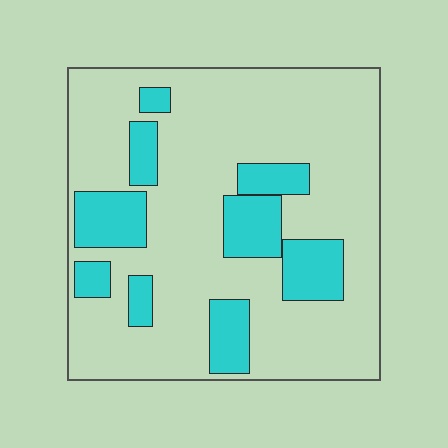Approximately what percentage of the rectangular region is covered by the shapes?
Approximately 25%.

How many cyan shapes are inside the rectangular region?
9.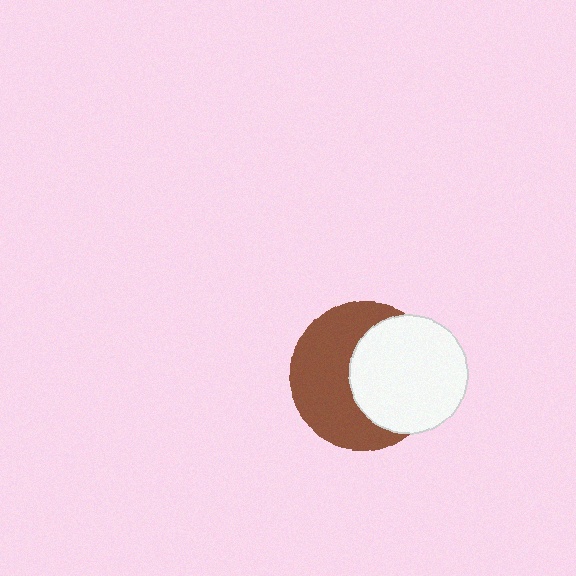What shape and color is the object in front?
The object in front is a white circle.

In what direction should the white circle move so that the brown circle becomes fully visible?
The white circle should move right. That is the shortest direction to clear the overlap and leave the brown circle fully visible.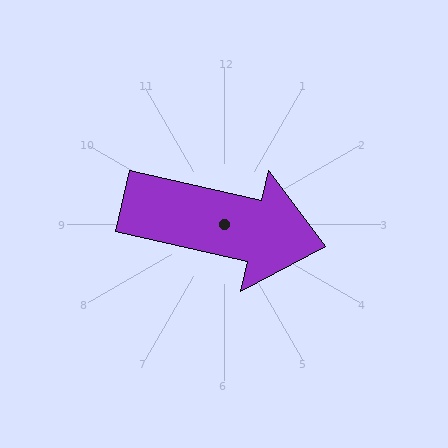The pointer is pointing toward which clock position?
Roughly 3 o'clock.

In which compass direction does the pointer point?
East.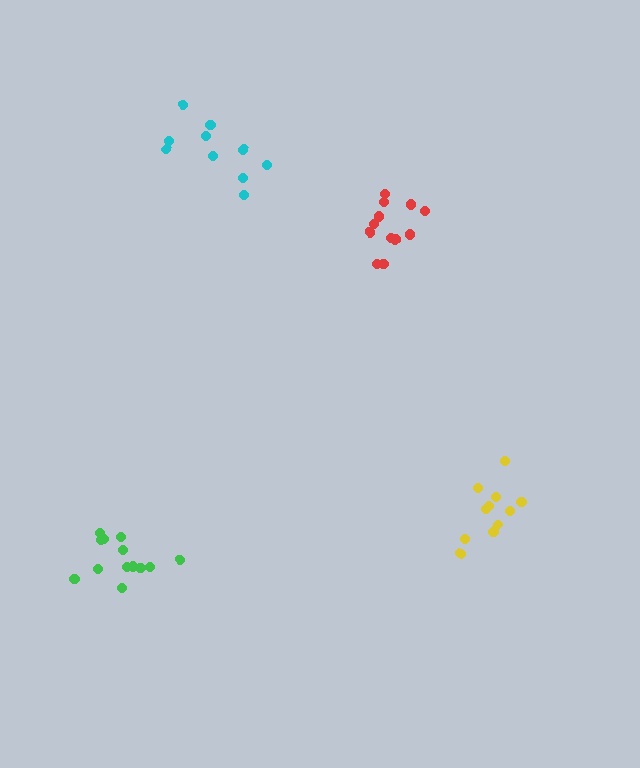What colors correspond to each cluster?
The clusters are colored: red, yellow, cyan, green.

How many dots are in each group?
Group 1: 12 dots, Group 2: 11 dots, Group 3: 10 dots, Group 4: 13 dots (46 total).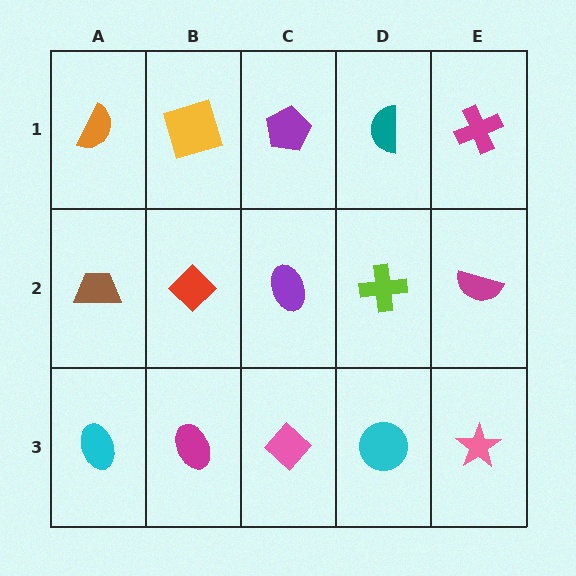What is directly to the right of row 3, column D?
A pink star.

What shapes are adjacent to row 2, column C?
A purple pentagon (row 1, column C), a pink diamond (row 3, column C), a red diamond (row 2, column B), a lime cross (row 2, column D).